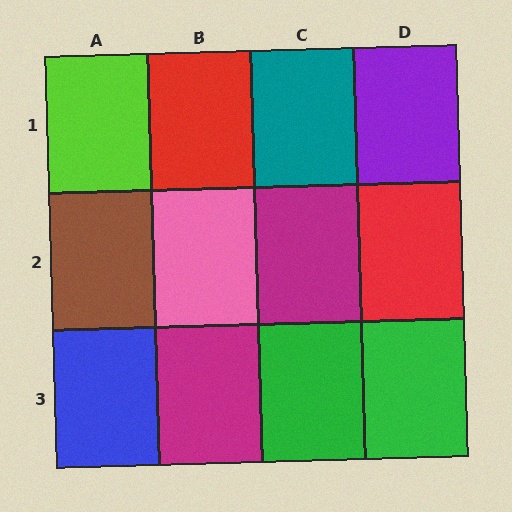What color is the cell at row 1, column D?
Purple.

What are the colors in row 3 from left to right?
Blue, magenta, green, green.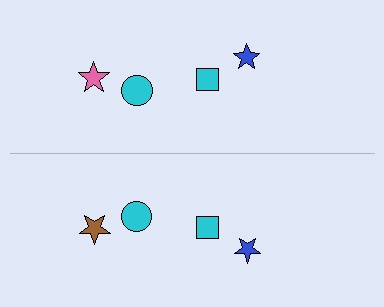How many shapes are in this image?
There are 8 shapes in this image.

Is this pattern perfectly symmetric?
No, the pattern is not perfectly symmetric. The brown star on the bottom side breaks the symmetry — its mirror counterpart is pink.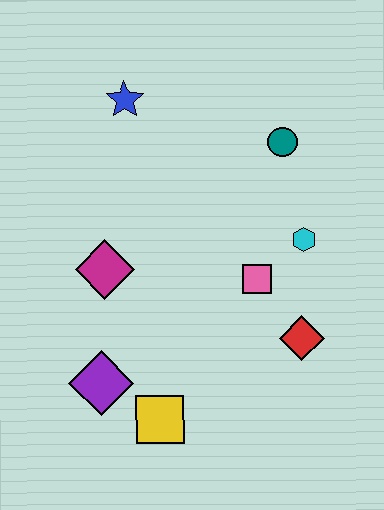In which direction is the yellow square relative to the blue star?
The yellow square is below the blue star.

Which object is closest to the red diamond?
The pink square is closest to the red diamond.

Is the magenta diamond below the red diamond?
No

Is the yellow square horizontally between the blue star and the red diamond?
Yes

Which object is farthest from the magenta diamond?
The teal circle is farthest from the magenta diamond.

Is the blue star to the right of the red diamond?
No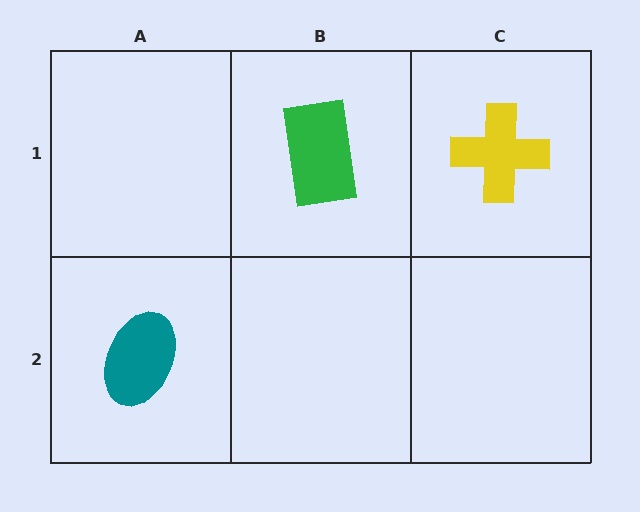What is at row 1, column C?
A yellow cross.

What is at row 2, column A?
A teal ellipse.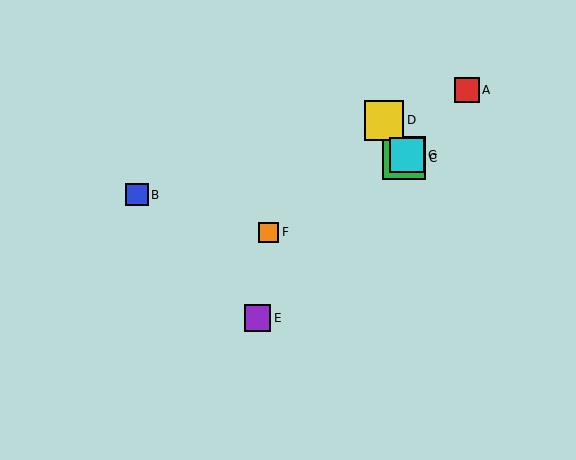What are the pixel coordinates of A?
Object A is at (467, 90).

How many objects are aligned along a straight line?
4 objects (A, C, E, G) are aligned along a straight line.